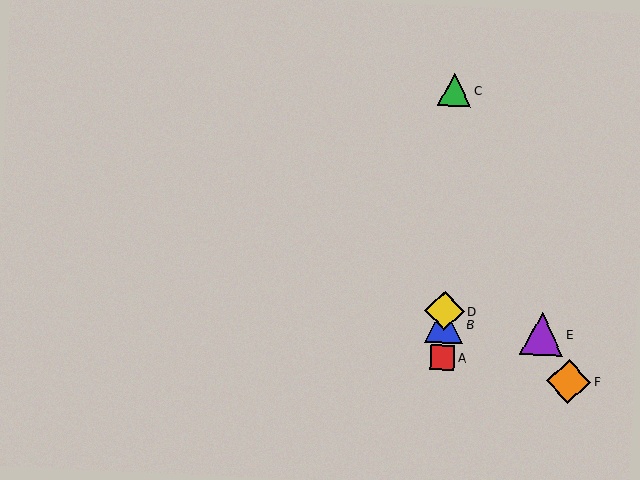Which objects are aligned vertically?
Objects A, B, C, D are aligned vertically.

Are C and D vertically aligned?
Yes, both are at x≈454.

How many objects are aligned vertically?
4 objects (A, B, C, D) are aligned vertically.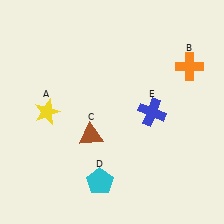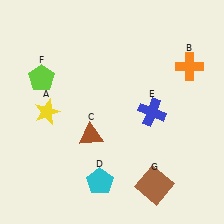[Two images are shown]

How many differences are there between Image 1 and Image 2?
There are 2 differences between the two images.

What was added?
A lime pentagon (F), a brown square (G) were added in Image 2.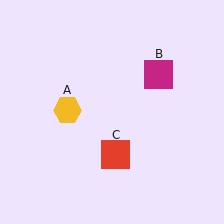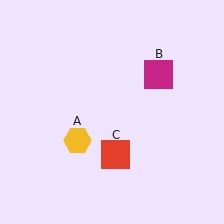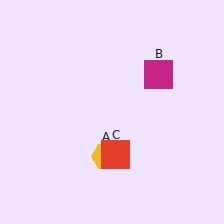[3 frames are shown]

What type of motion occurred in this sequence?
The yellow hexagon (object A) rotated counterclockwise around the center of the scene.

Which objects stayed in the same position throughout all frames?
Magenta square (object B) and red square (object C) remained stationary.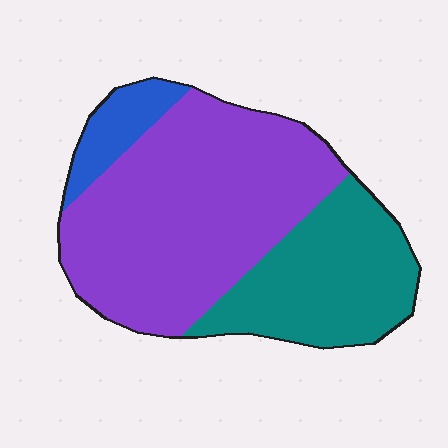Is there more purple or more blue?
Purple.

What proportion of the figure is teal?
Teal covers 31% of the figure.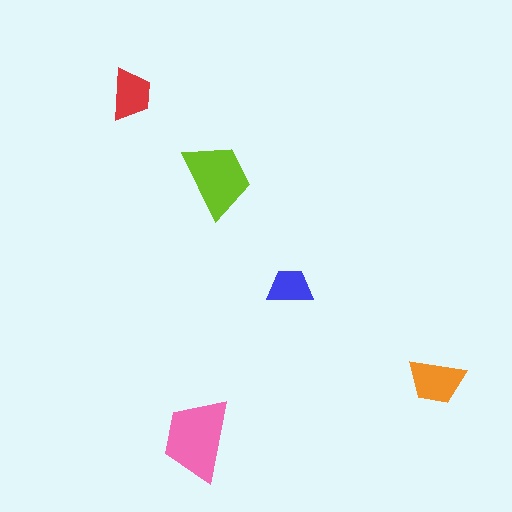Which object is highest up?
The red trapezoid is topmost.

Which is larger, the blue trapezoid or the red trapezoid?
The red one.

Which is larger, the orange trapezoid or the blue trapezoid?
The orange one.